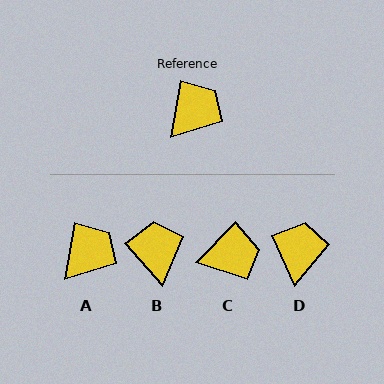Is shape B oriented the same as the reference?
No, it is off by about 51 degrees.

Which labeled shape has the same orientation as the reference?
A.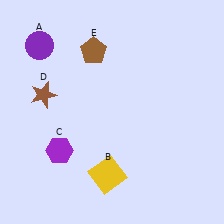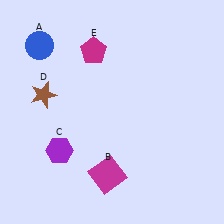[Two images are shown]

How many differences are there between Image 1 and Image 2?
There are 3 differences between the two images.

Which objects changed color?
A changed from purple to blue. B changed from yellow to magenta. E changed from brown to magenta.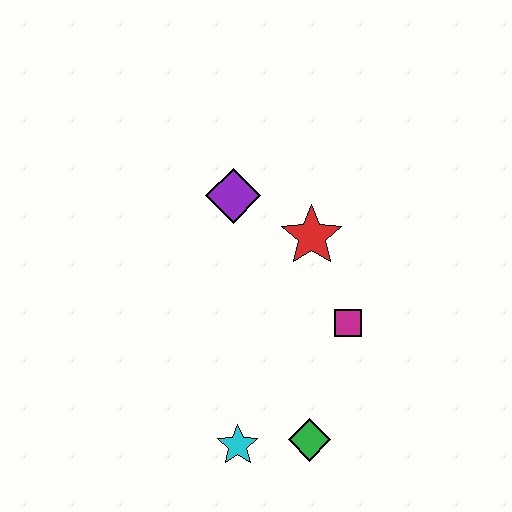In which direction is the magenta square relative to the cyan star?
The magenta square is above the cyan star.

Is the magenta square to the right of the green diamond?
Yes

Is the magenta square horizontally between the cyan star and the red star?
No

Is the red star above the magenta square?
Yes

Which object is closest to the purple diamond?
The red star is closest to the purple diamond.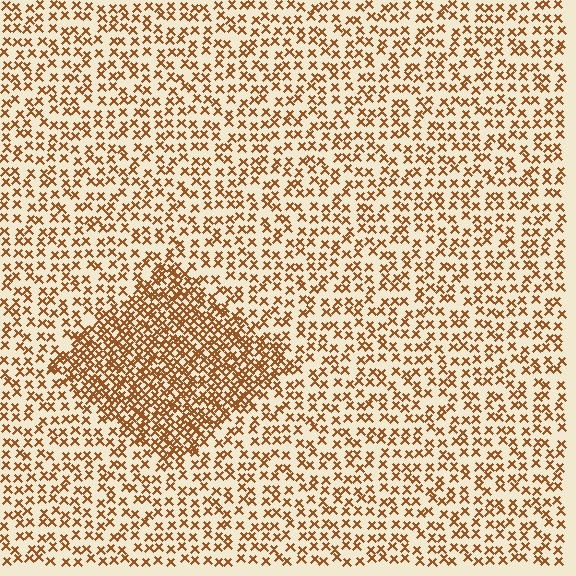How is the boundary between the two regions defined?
The boundary is defined by a change in element density (approximately 2.2x ratio). All elements are the same color, size, and shape.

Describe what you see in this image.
The image contains small brown elements arranged at two different densities. A diamond-shaped region is visible where the elements are more densely packed than the surrounding area.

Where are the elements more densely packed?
The elements are more densely packed inside the diamond boundary.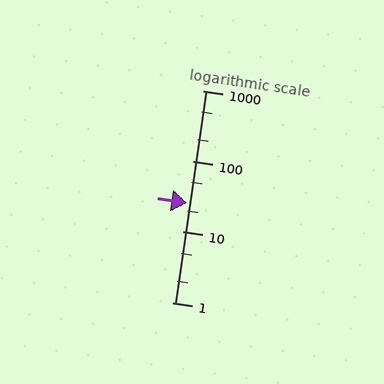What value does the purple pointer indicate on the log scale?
The pointer indicates approximately 26.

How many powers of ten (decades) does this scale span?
The scale spans 3 decades, from 1 to 1000.